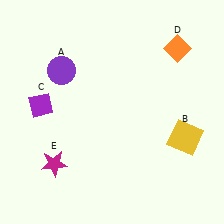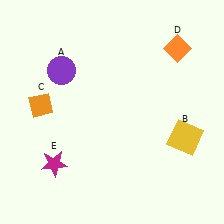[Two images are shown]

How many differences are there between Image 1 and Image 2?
There is 1 difference between the two images.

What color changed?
The diamond (C) changed from purple in Image 1 to orange in Image 2.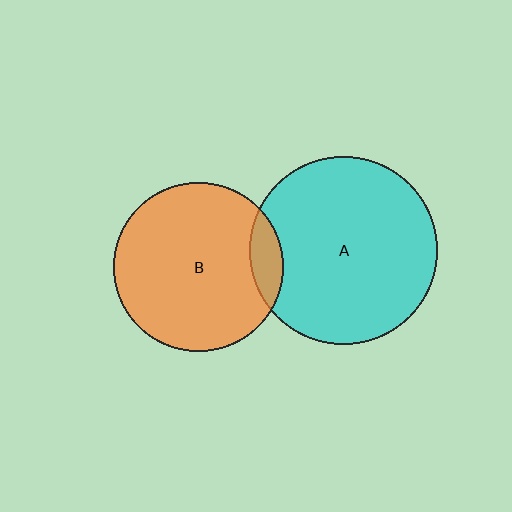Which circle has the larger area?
Circle A (cyan).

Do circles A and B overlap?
Yes.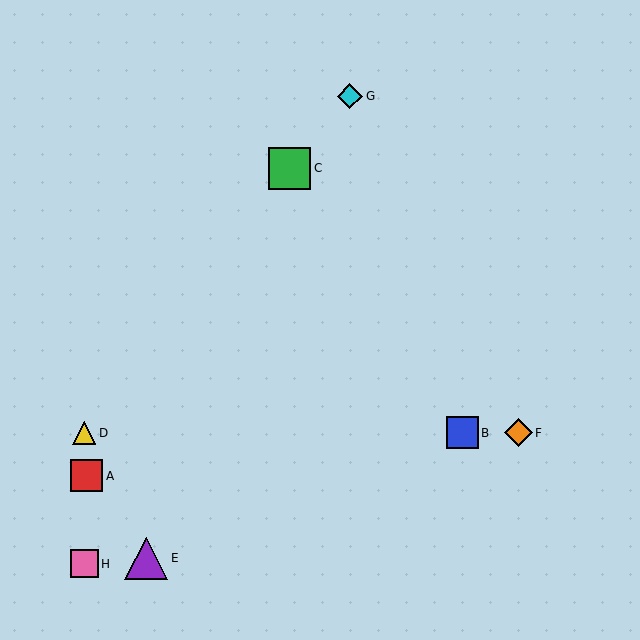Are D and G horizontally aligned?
No, D is at y≈433 and G is at y≈96.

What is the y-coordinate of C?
Object C is at y≈168.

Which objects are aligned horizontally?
Objects B, D, F are aligned horizontally.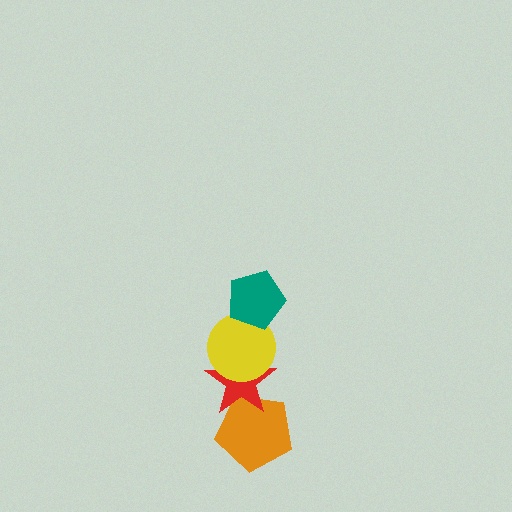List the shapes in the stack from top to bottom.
From top to bottom: the teal pentagon, the yellow circle, the red star, the orange pentagon.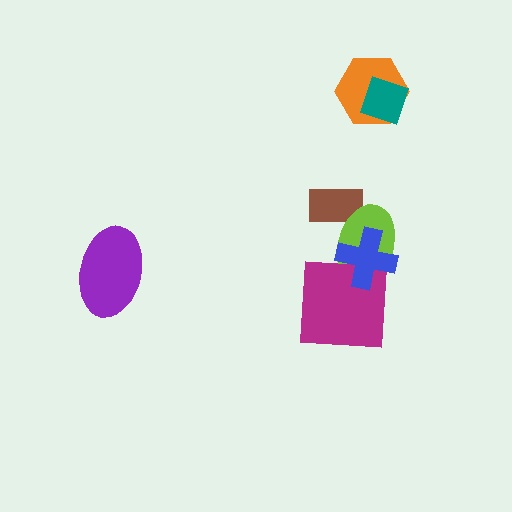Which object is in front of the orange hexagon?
The teal diamond is in front of the orange hexagon.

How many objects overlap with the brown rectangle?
1 object overlaps with the brown rectangle.